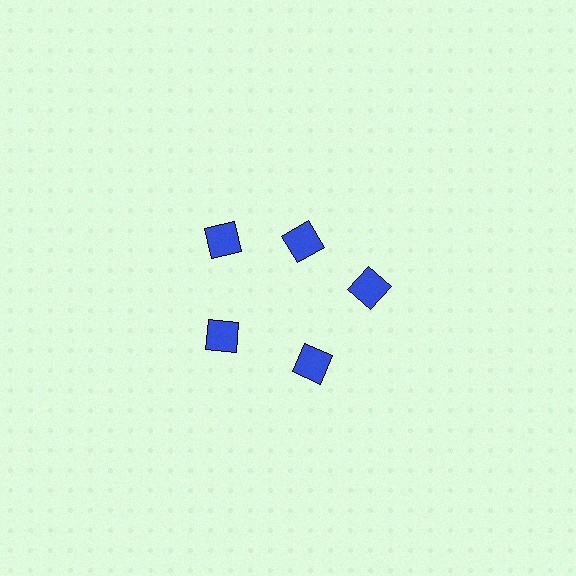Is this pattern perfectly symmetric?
No. The 5 blue squares are arranged in a ring, but one element near the 1 o'clock position is pulled inward toward the center, breaking the 5-fold rotational symmetry.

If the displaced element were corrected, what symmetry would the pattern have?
It would have 5-fold rotational symmetry — the pattern would map onto itself every 72 degrees.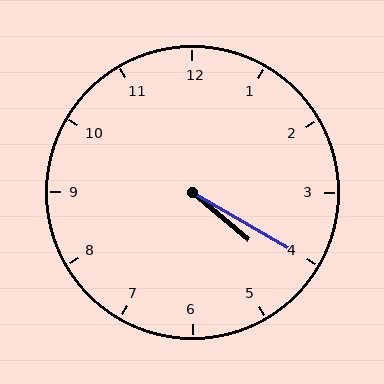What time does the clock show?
4:20.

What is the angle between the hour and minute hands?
Approximately 10 degrees.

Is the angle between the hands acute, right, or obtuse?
It is acute.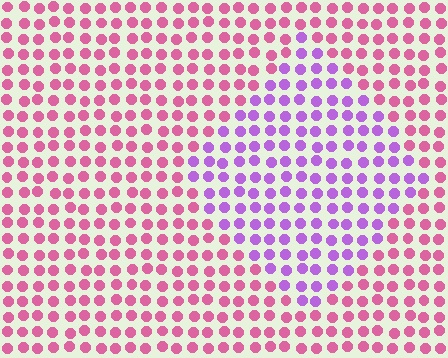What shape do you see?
I see a diamond.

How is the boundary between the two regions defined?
The boundary is defined purely by a slight shift in hue (about 48 degrees). Spacing, size, and orientation are identical on both sides.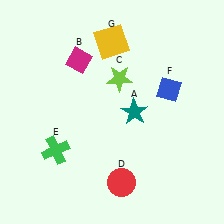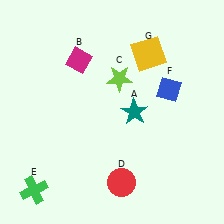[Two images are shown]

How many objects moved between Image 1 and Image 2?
2 objects moved between the two images.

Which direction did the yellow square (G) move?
The yellow square (G) moved right.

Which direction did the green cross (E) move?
The green cross (E) moved down.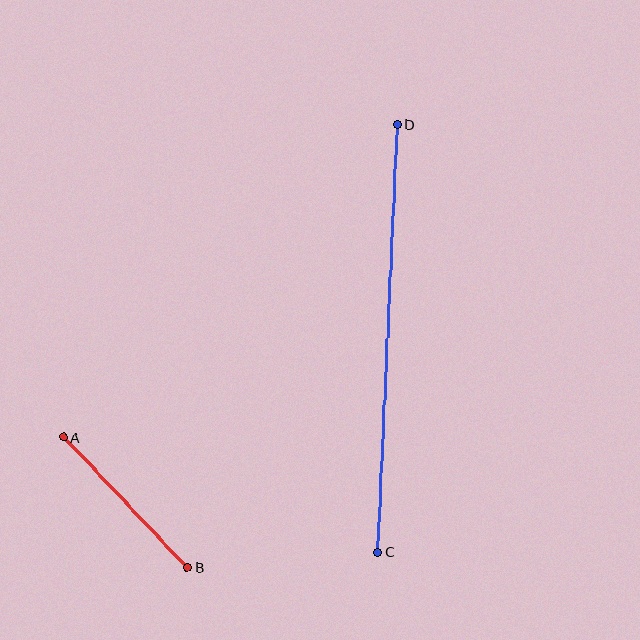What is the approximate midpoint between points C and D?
The midpoint is at approximately (387, 338) pixels.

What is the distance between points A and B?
The distance is approximately 180 pixels.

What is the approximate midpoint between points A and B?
The midpoint is at approximately (126, 502) pixels.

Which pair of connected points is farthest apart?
Points C and D are farthest apart.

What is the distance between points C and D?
The distance is approximately 428 pixels.